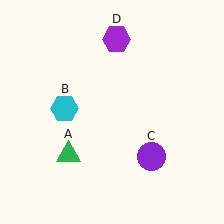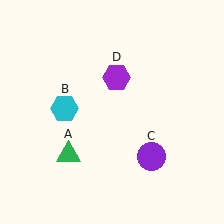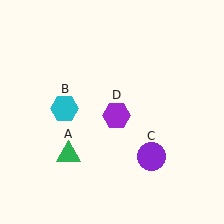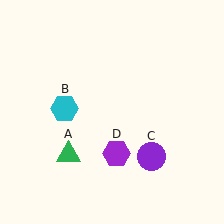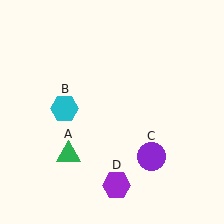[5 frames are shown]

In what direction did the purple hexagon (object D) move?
The purple hexagon (object D) moved down.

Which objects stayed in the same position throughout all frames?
Green triangle (object A) and cyan hexagon (object B) and purple circle (object C) remained stationary.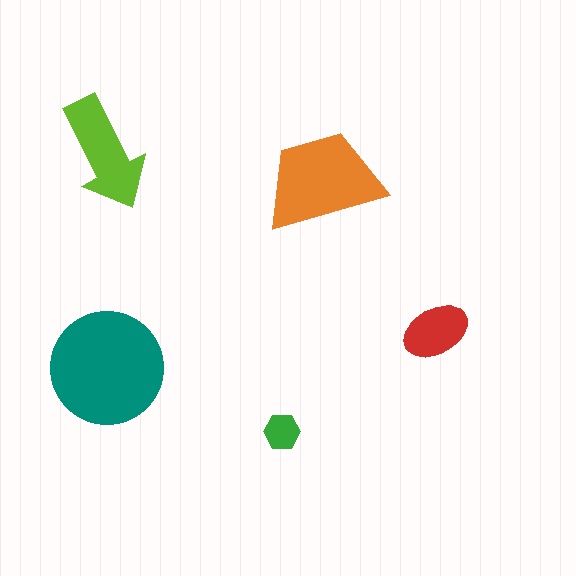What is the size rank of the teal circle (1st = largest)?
1st.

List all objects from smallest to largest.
The green hexagon, the red ellipse, the lime arrow, the orange trapezoid, the teal circle.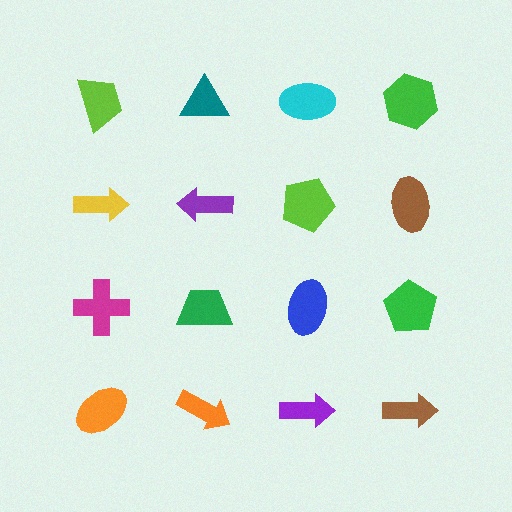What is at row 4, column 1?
An orange ellipse.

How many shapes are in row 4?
4 shapes.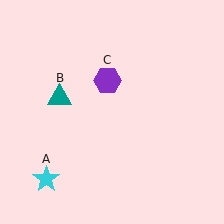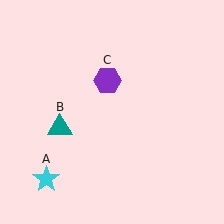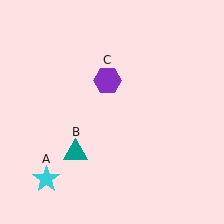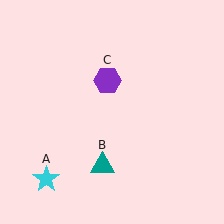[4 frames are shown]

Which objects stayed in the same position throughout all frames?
Cyan star (object A) and purple hexagon (object C) remained stationary.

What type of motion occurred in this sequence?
The teal triangle (object B) rotated counterclockwise around the center of the scene.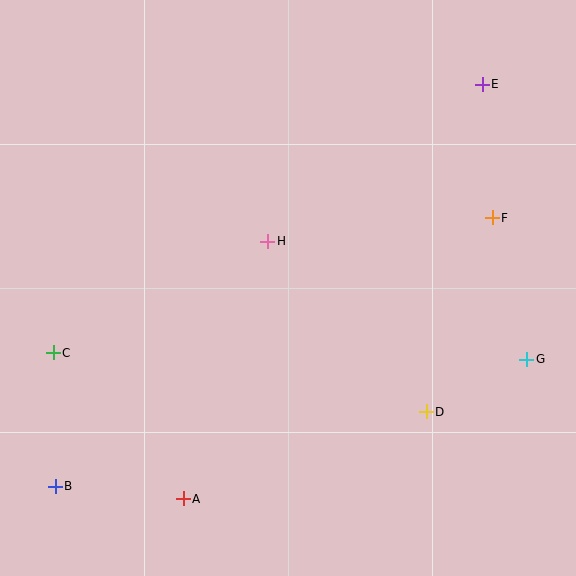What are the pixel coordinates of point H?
Point H is at (268, 241).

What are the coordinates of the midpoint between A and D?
The midpoint between A and D is at (305, 455).